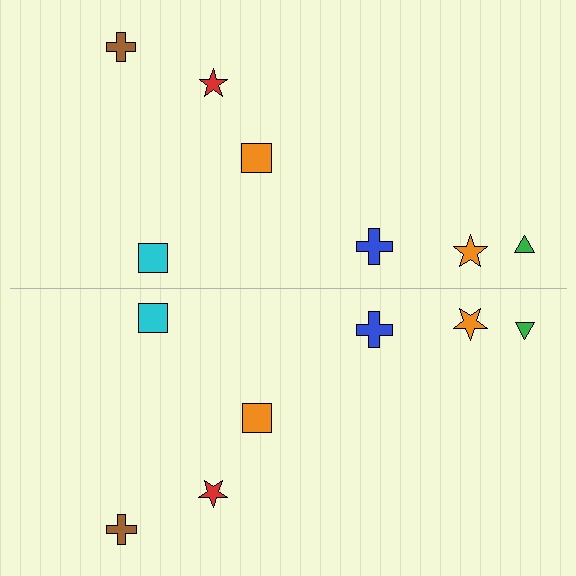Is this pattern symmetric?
Yes, this pattern has bilateral (reflection) symmetry.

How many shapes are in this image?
There are 14 shapes in this image.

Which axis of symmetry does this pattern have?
The pattern has a horizontal axis of symmetry running through the center of the image.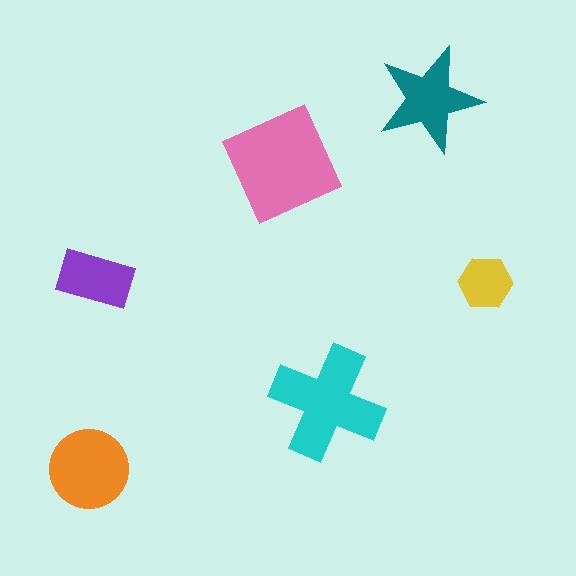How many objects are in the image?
There are 6 objects in the image.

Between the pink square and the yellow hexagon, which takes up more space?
The pink square.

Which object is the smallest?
The yellow hexagon.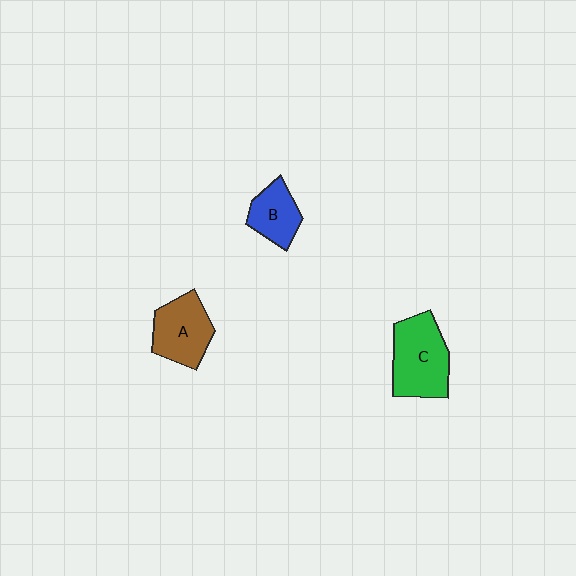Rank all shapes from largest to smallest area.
From largest to smallest: C (green), A (brown), B (blue).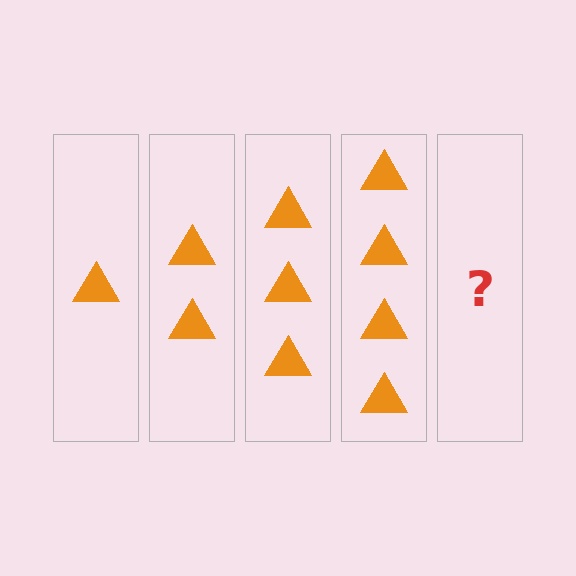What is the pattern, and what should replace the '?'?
The pattern is that each step adds one more triangle. The '?' should be 5 triangles.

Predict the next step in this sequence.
The next step is 5 triangles.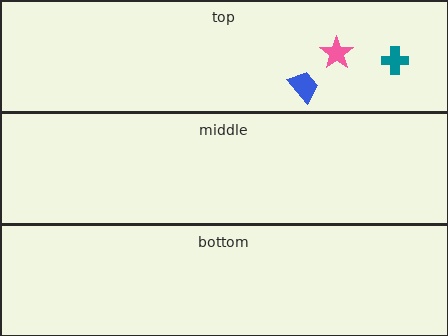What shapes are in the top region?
The blue trapezoid, the pink star, the teal cross.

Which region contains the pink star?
The top region.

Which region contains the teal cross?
The top region.